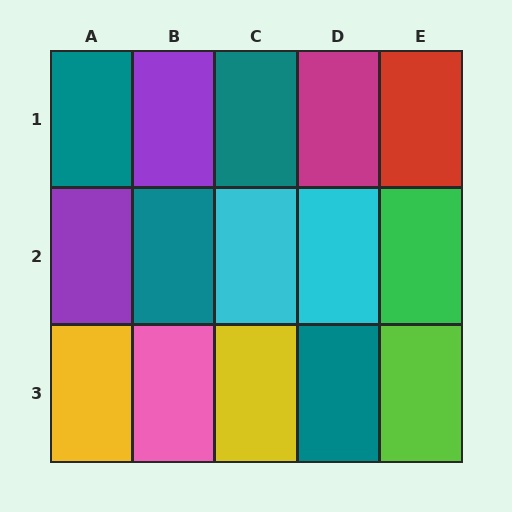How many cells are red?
1 cell is red.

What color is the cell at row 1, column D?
Magenta.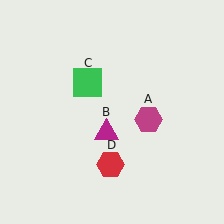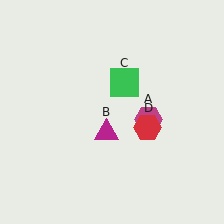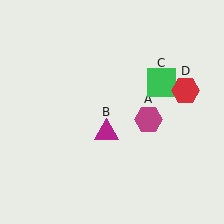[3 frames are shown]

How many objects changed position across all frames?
2 objects changed position: green square (object C), red hexagon (object D).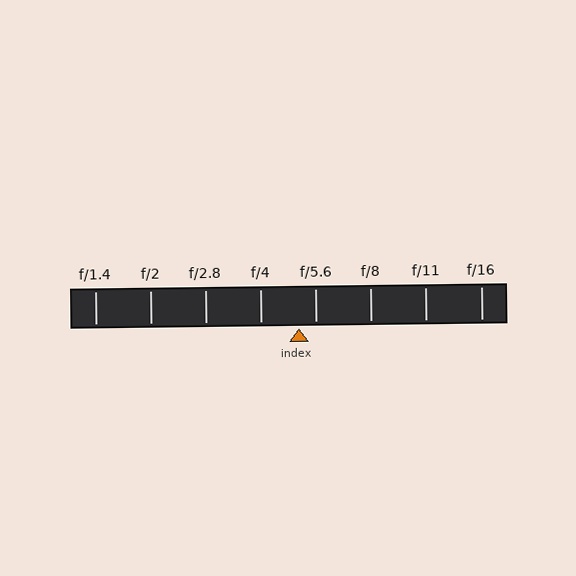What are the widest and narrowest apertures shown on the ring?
The widest aperture shown is f/1.4 and the narrowest is f/16.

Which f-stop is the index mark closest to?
The index mark is closest to f/5.6.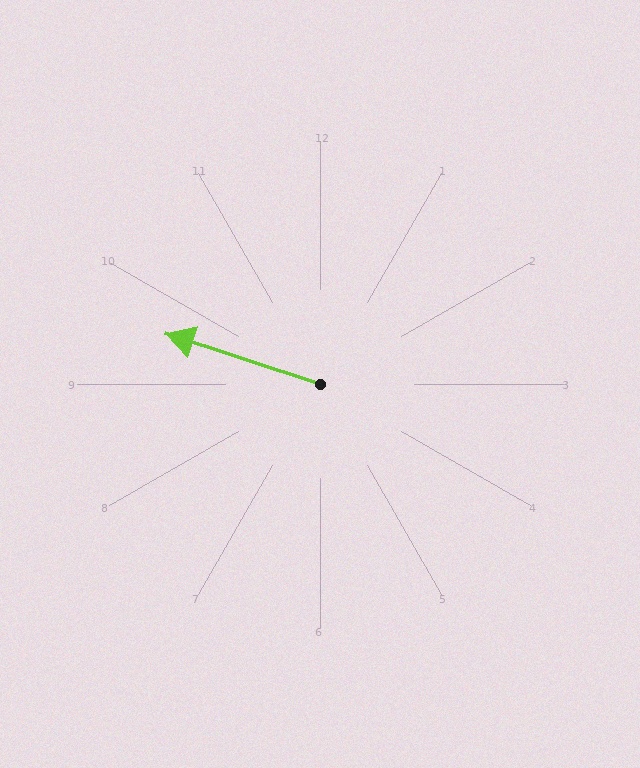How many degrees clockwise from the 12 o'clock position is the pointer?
Approximately 288 degrees.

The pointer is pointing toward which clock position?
Roughly 10 o'clock.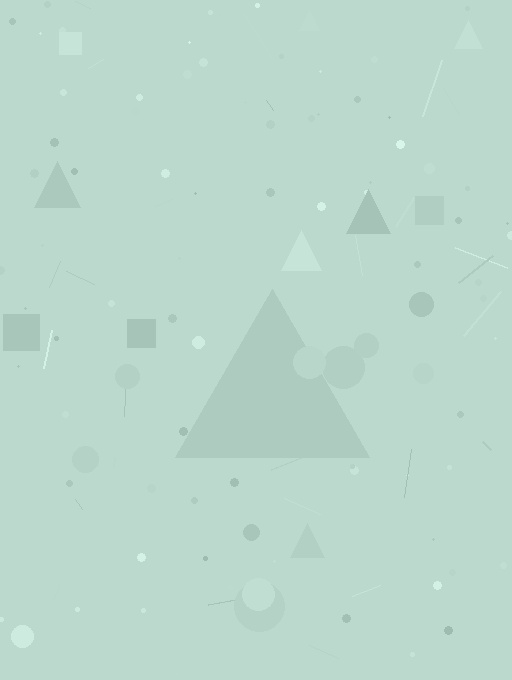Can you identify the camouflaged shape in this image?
The camouflaged shape is a triangle.